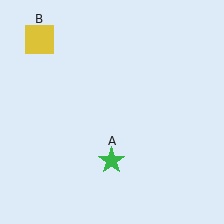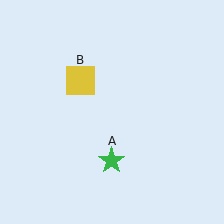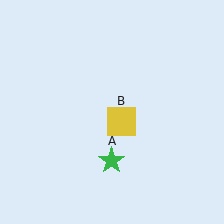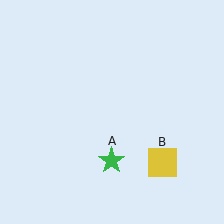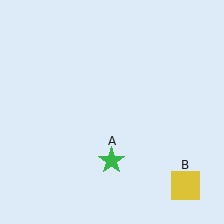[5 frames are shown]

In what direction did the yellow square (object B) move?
The yellow square (object B) moved down and to the right.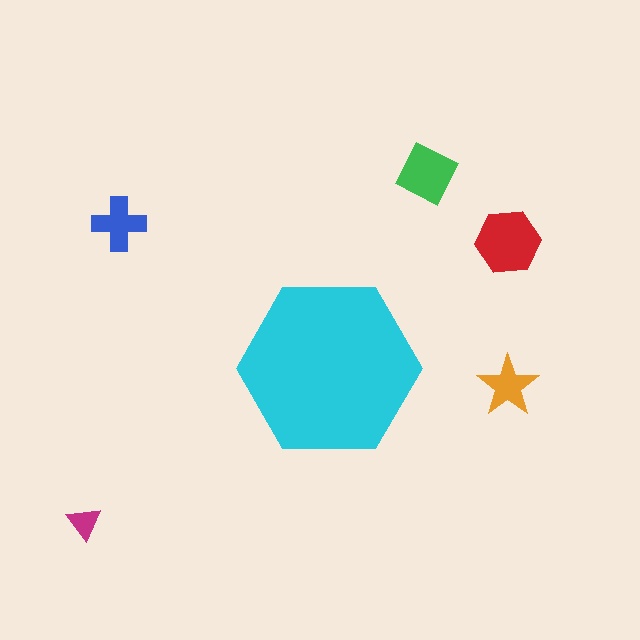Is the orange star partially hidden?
No, the orange star is fully visible.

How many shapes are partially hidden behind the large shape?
0 shapes are partially hidden.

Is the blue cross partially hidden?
No, the blue cross is fully visible.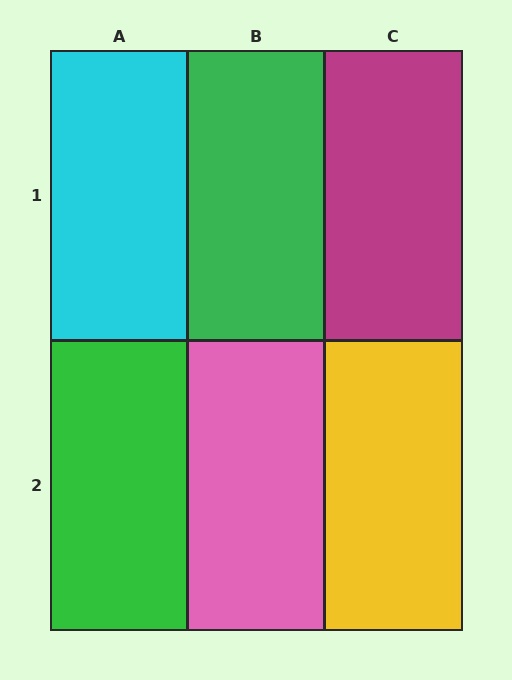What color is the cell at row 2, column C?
Yellow.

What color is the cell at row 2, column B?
Pink.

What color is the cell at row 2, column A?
Green.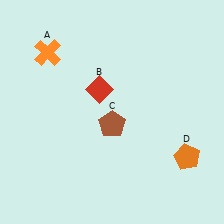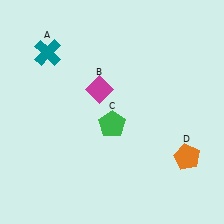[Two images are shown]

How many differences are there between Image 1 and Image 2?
There are 3 differences between the two images.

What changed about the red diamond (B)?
In Image 1, B is red. In Image 2, it changed to magenta.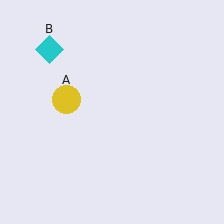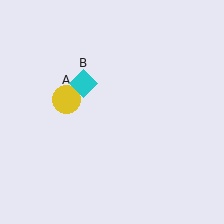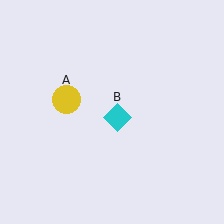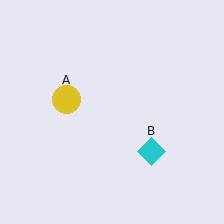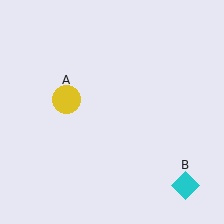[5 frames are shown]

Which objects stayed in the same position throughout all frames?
Yellow circle (object A) remained stationary.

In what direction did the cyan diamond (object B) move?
The cyan diamond (object B) moved down and to the right.